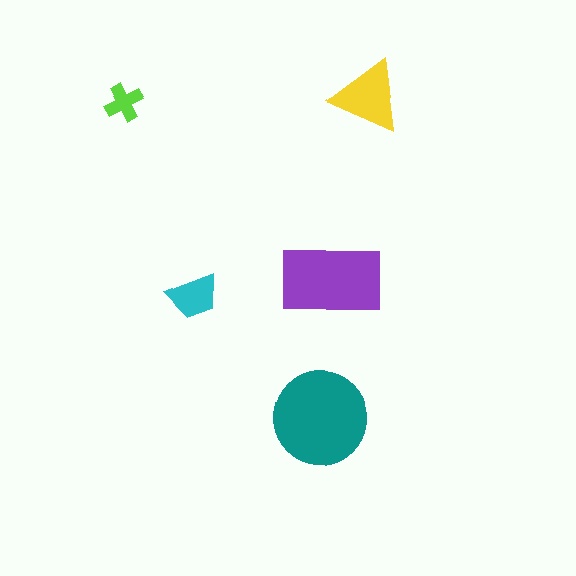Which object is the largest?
The teal circle.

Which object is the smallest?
The lime cross.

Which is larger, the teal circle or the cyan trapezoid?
The teal circle.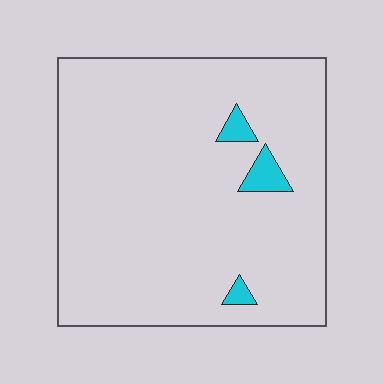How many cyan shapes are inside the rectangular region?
3.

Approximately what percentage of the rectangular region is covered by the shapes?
Approximately 5%.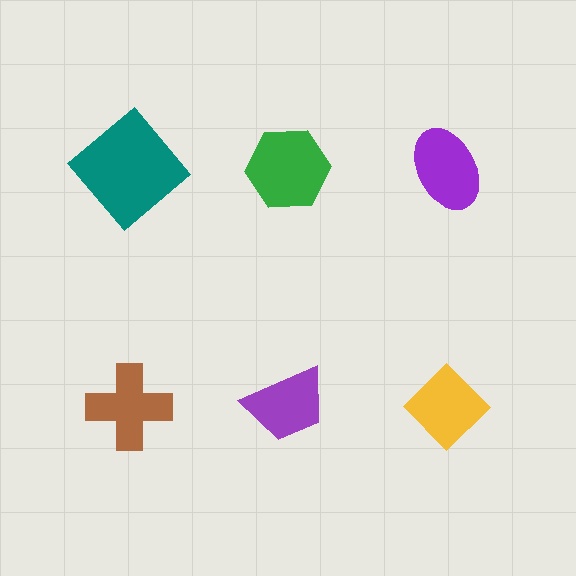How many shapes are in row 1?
3 shapes.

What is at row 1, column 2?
A green hexagon.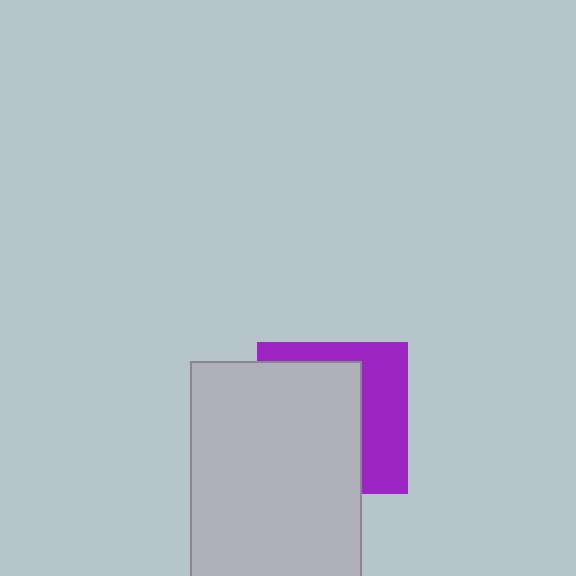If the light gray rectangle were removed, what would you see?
You would see the complete purple square.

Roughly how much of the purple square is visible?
A small part of it is visible (roughly 40%).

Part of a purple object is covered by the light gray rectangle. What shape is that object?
It is a square.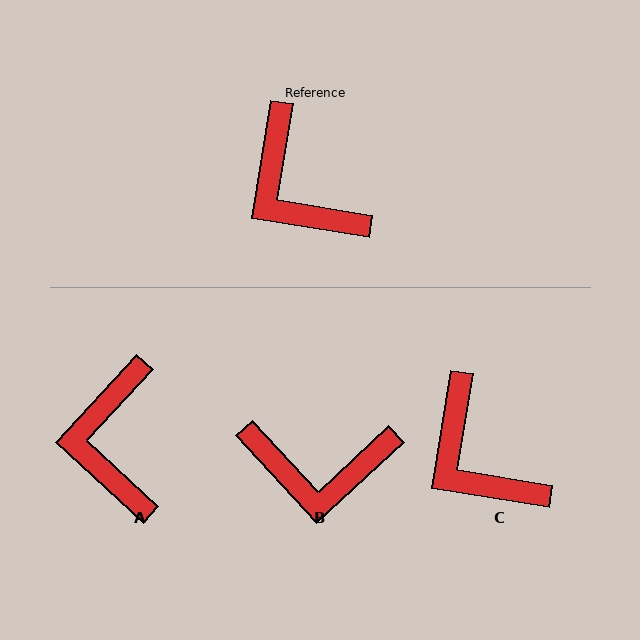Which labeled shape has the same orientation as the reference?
C.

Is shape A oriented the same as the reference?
No, it is off by about 33 degrees.